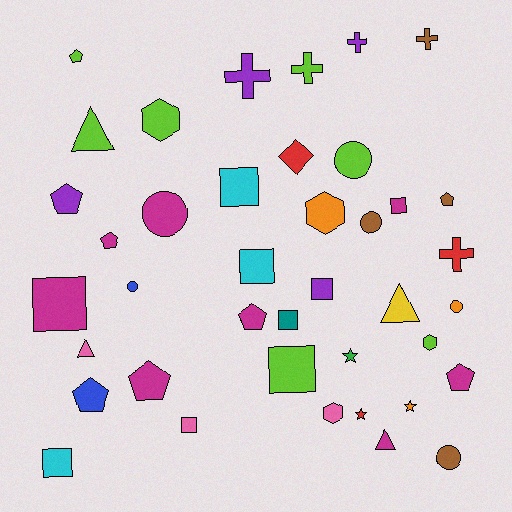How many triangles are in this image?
There are 4 triangles.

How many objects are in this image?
There are 40 objects.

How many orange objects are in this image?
There are 3 orange objects.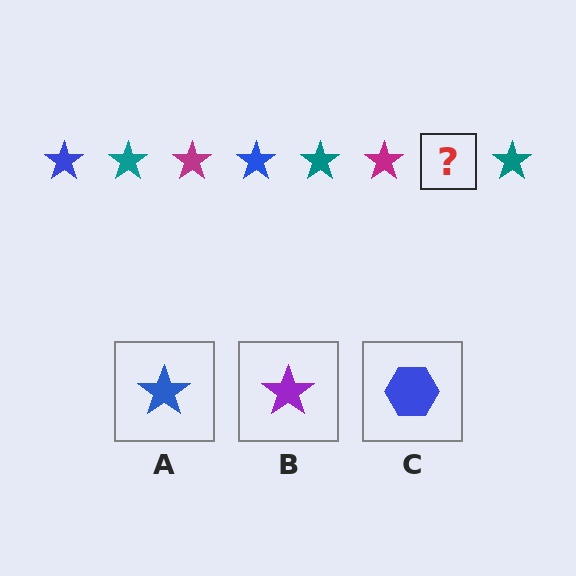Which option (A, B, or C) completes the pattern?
A.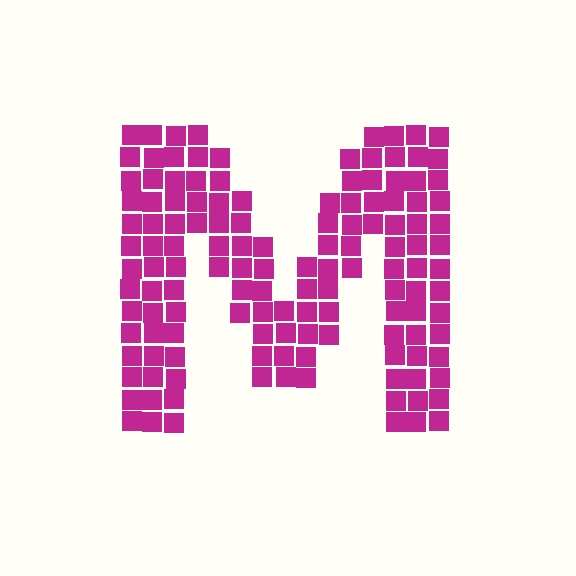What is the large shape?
The large shape is the letter M.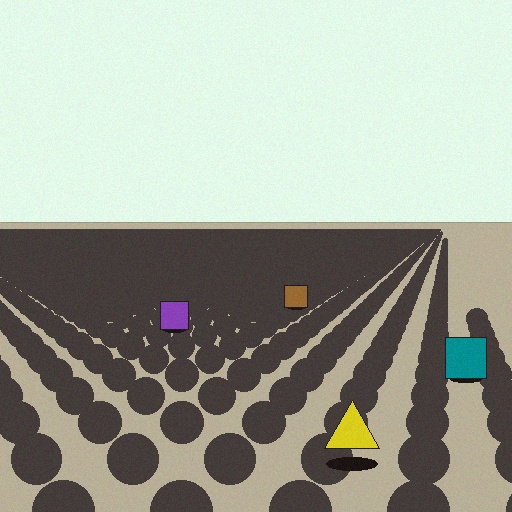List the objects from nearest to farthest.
From nearest to farthest: the yellow triangle, the teal square, the purple square, the brown square.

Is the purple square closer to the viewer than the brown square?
Yes. The purple square is closer — you can tell from the texture gradient: the ground texture is coarser near it.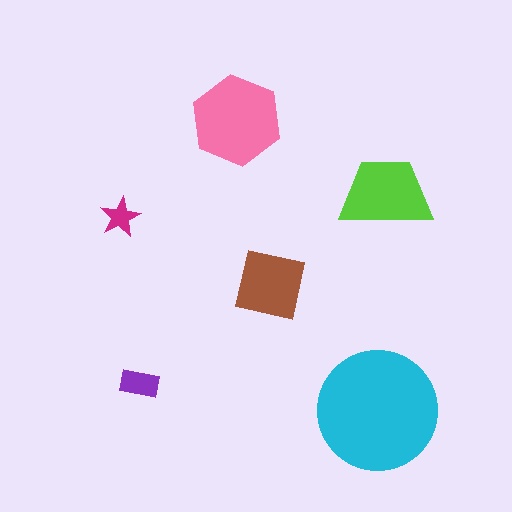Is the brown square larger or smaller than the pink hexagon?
Smaller.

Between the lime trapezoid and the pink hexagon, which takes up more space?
The pink hexagon.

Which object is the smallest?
The magenta star.